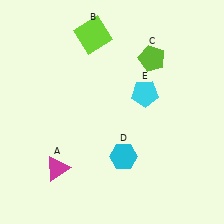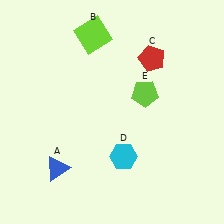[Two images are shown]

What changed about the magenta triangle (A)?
In Image 1, A is magenta. In Image 2, it changed to blue.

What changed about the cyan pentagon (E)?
In Image 1, E is cyan. In Image 2, it changed to lime.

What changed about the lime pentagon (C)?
In Image 1, C is lime. In Image 2, it changed to red.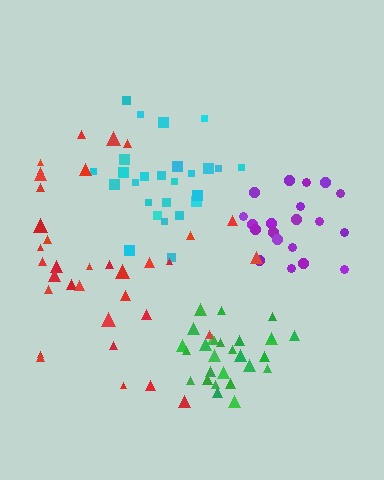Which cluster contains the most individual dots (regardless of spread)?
Red (35).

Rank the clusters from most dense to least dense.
green, purple, cyan, red.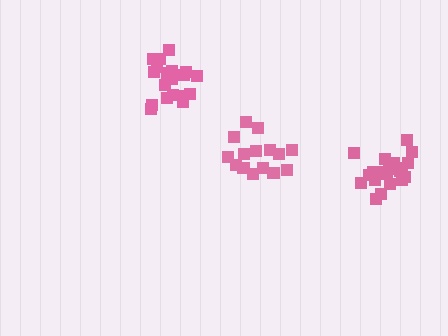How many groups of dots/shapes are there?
There are 3 groups.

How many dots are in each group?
Group 1: 15 dots, Group 2: 20 dots, Group 3: 19 dots (54 total).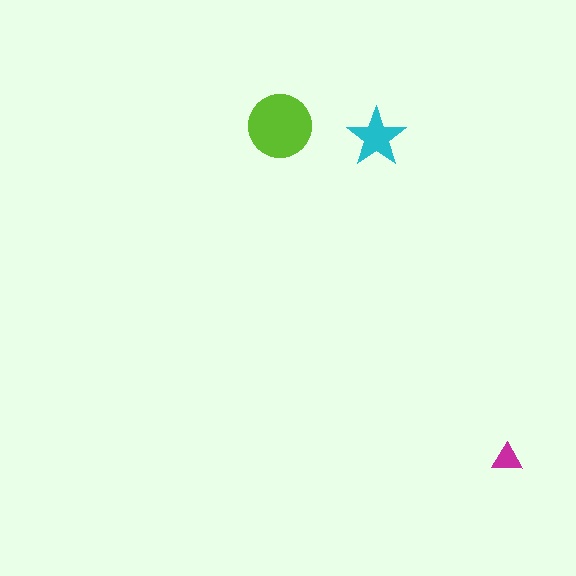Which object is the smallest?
The magenta triangle.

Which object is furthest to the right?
The magenta triangle is rightmost.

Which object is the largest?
The lime circle.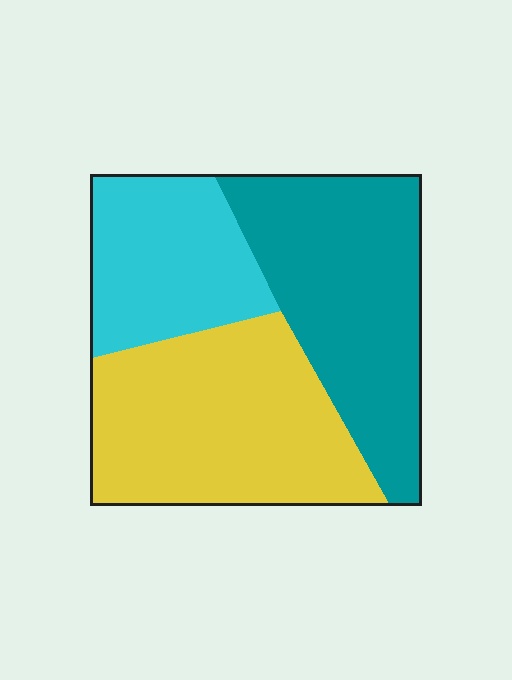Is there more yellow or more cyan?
Yellow.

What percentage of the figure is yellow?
Yellow covers roughly 40% of the figure.